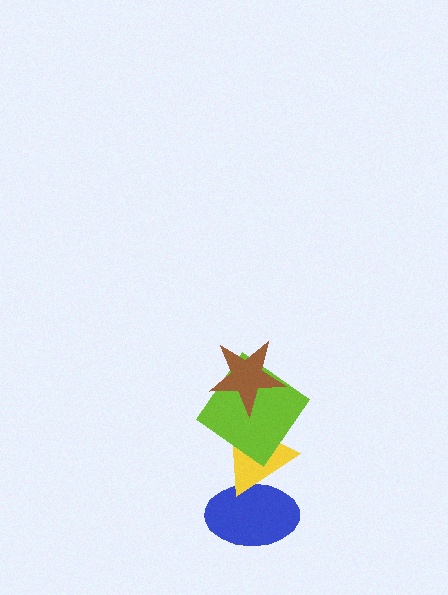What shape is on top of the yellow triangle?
The lime diamond is on top of the yellow triangle.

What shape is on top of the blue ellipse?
The yellow triangle is on top of the blue ellipse.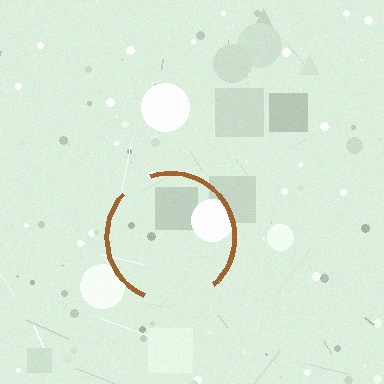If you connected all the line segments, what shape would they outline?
They would outline a circle.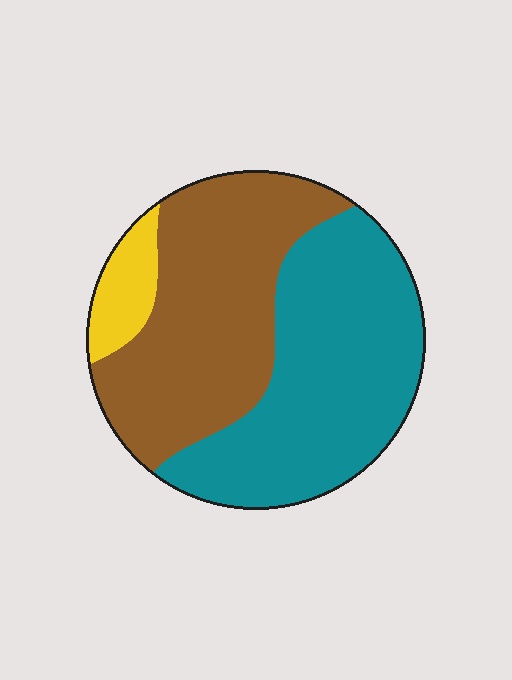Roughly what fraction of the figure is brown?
Brown covers around 45% of the figure.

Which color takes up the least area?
Yellow, at roughly 10%.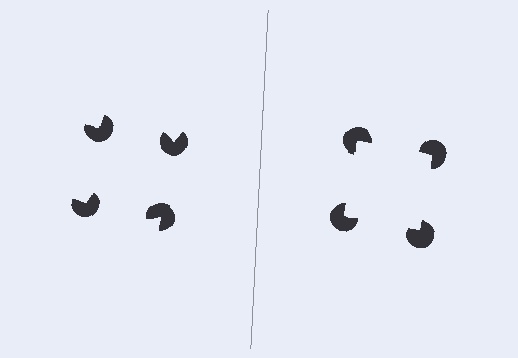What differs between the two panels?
The pac-man discs are positioned identically on both sides; only the wedge orientations differ. On the right they align to a square; on the left they are misaligned.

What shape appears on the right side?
An illusory square.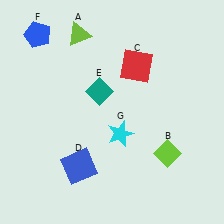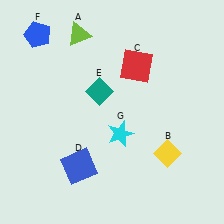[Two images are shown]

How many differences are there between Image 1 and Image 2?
There is 1 difference between the two images.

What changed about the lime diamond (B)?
In Image 1, B is lime. In Image 2, it changed to yellow.